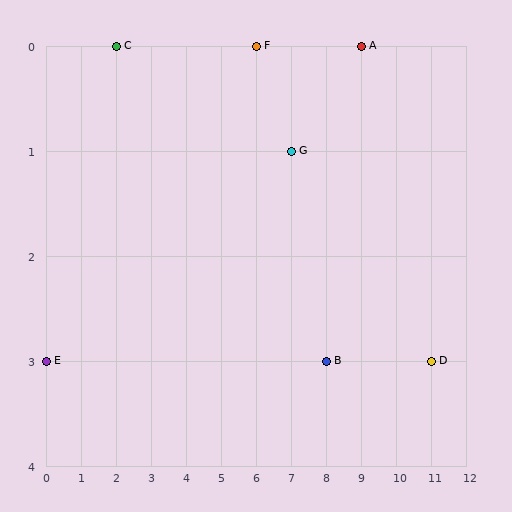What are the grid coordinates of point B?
Point B is at grid coordinates (8, 3).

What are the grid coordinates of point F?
Point F is at grid coordinates (6, 0).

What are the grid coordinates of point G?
Point G is at grid coordinates (7, 1).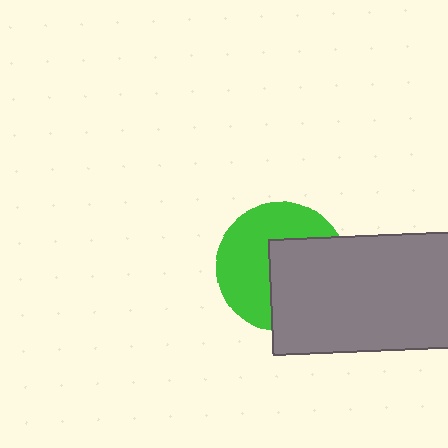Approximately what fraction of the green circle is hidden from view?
Roughly 46% of the green circle is hidden behind the gray rectangle.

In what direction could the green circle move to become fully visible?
The green circle could move toward the upper-left. That would shift it out from behind the gray rectangle entirely.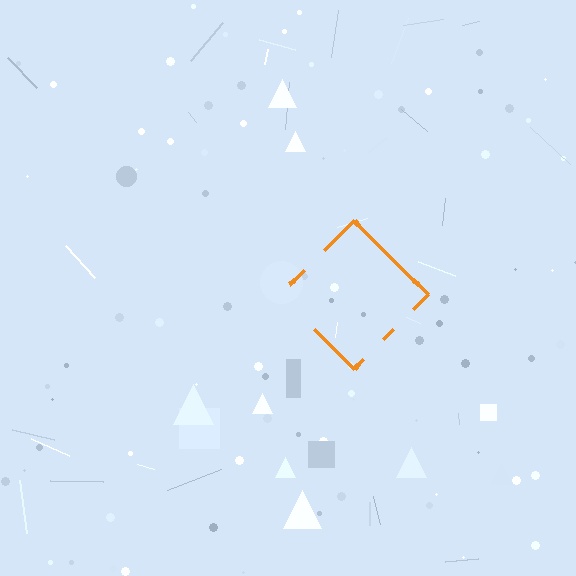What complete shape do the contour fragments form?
The contour fragments form a diamond.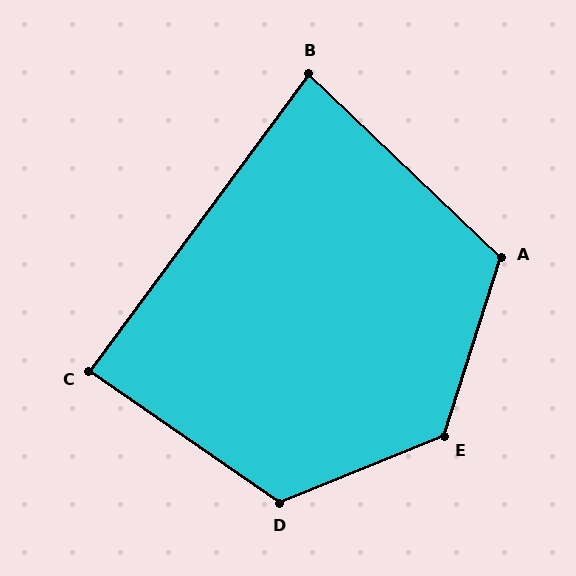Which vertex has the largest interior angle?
E, at approximately 130 degrees.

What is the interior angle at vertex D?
Approximately 123 degrees (obtuse).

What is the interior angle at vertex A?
Approximately 116 degrees (obtuse).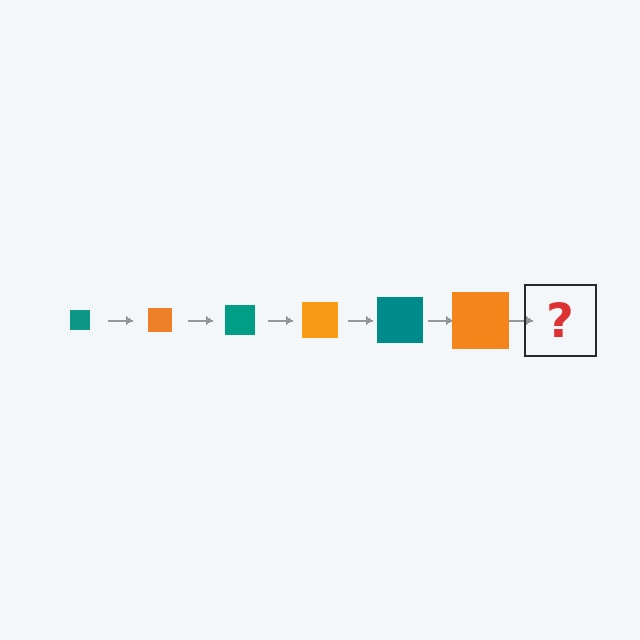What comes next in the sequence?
The next element should be a teal square, larger than the previous one.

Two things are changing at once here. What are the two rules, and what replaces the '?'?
The two rules are that the square grows larger each step and the color cycles through teal and orange. The '?' should be a teal square, larger than the previous one.